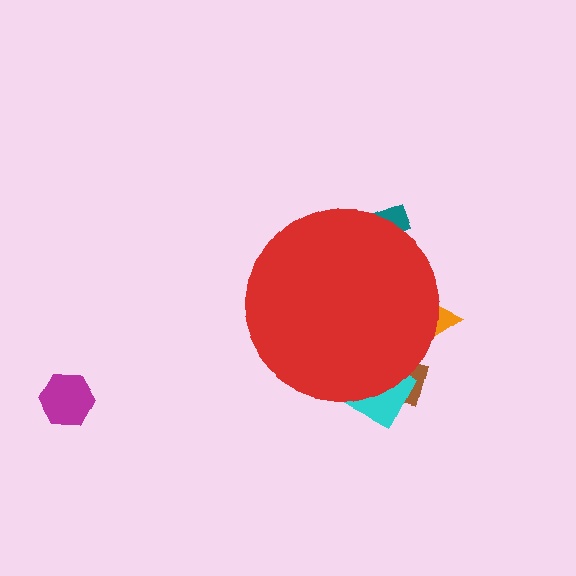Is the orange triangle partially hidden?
Yes, the orange triangle is partially hidden behind the red circle.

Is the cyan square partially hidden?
Yes, the cyan square is partially hidden behind the red circle.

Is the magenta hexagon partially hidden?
No, the magenta hexagon is fully visible.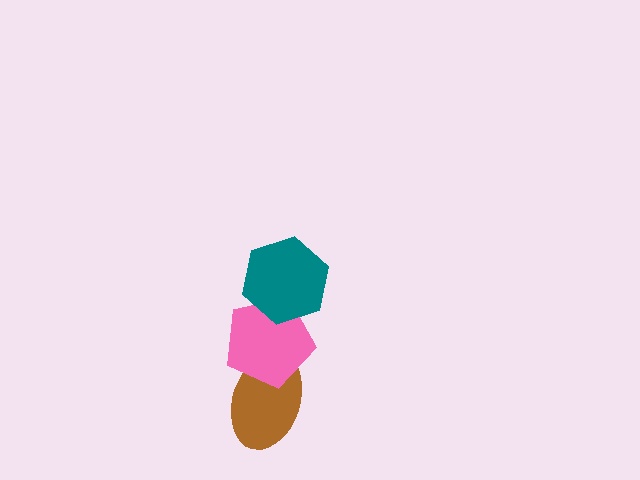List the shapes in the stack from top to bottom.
From top to bottom: the teal hexagon, the pink pentagon, the brown ellipse.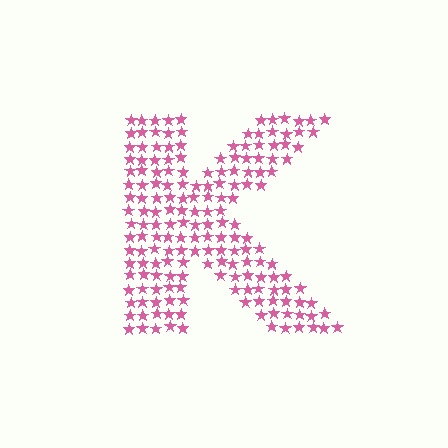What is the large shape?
The large shape is the letter K.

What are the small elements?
The small elements are stars.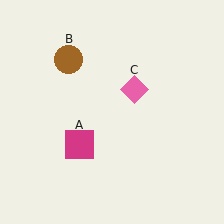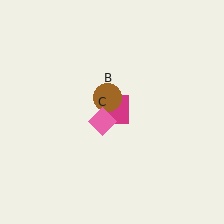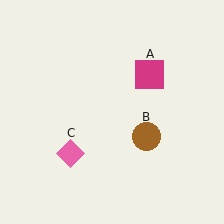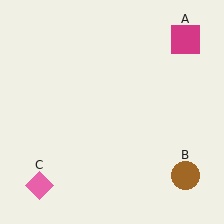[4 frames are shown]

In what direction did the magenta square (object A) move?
The magenta square (object A) moved up and to the right.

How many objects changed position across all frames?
3 objects changed position: magenta square (object A), brown circle (object B), pink diamond (object C).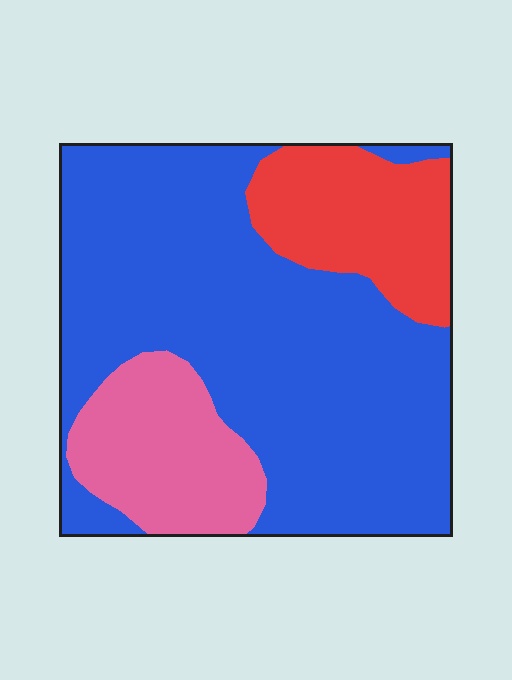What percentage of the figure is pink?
Pink covers about 15% of the figure.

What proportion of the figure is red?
Red covers 17% of the figure.